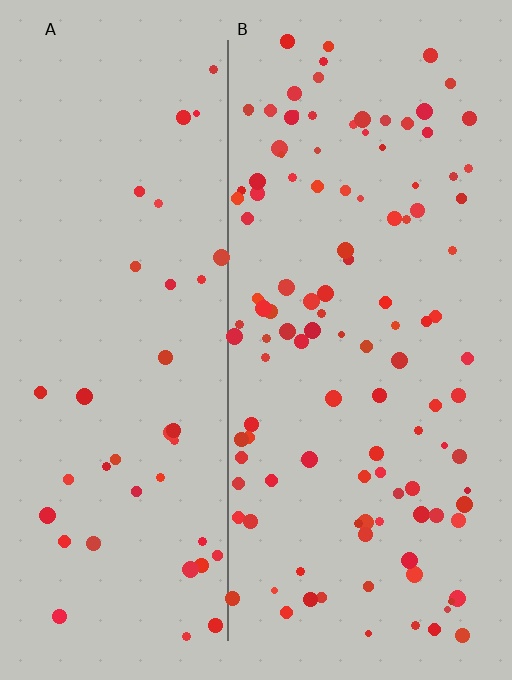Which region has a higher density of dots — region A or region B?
B (the right).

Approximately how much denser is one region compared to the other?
Approximately 2.9× — region B over region A.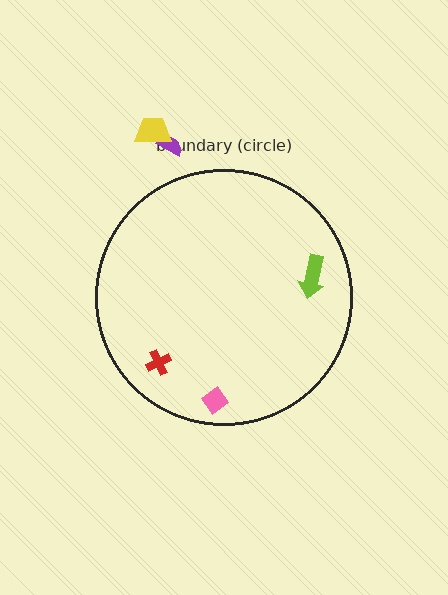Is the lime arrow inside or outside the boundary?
Inside.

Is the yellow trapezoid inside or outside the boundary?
Outside.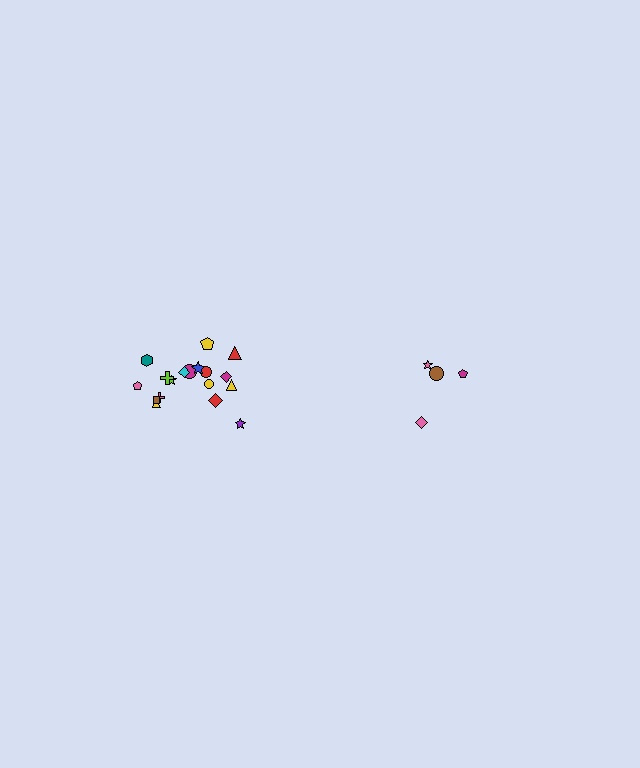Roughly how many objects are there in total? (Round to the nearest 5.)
Roughly 20 objects in total.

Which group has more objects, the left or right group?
The left group.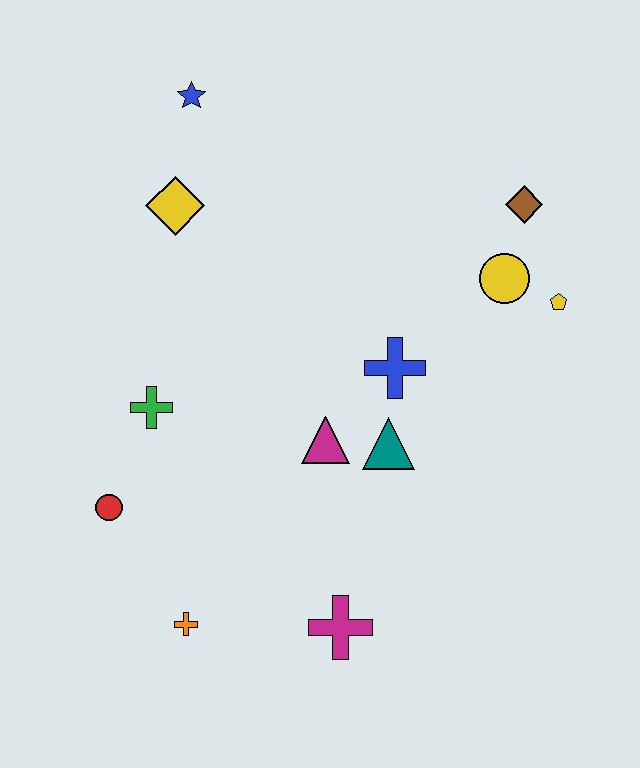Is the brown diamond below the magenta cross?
No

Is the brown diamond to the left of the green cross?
No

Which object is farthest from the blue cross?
The blue star is farthest from the blue cross.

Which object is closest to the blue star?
The yellow diamond is closest to the blue star.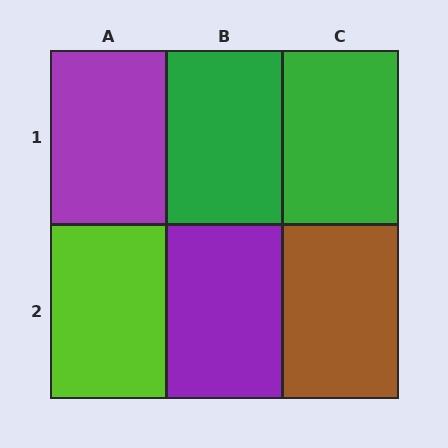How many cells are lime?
1 cell is lime.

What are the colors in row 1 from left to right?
Purple, green, green.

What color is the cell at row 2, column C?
Brown.